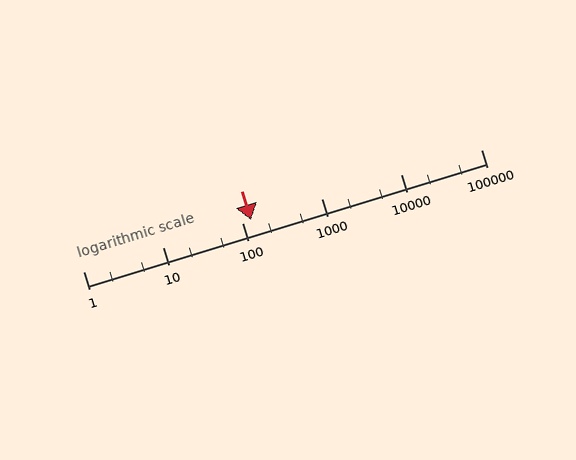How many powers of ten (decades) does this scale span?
The scale spans 5 decades, from 1 to 100000.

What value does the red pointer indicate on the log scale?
The pointer indicates approximately 130.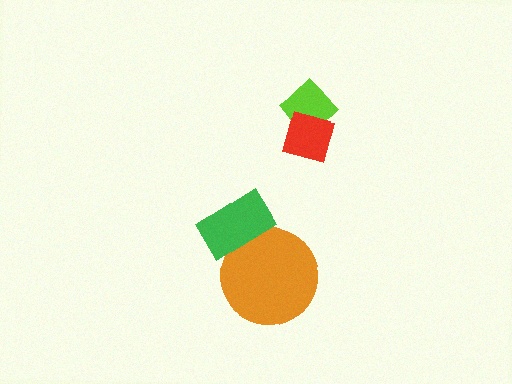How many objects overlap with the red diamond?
1 object overlaps with the red diamond.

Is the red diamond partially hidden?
No, no other shape covers it.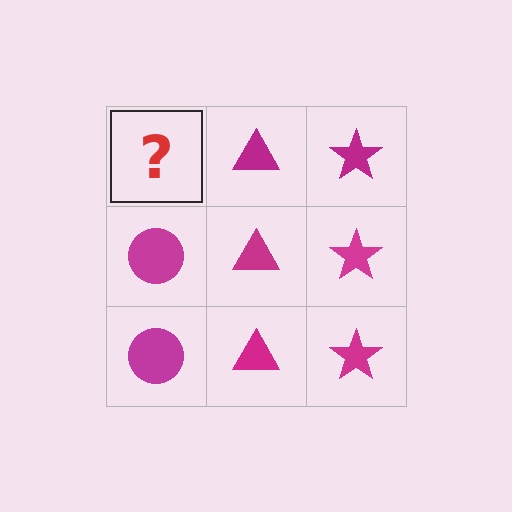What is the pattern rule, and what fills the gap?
The rule is that each column has a consistent shape. The gap should be filled with a magenta circle.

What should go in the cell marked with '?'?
The missing cell should contain a magenta circle.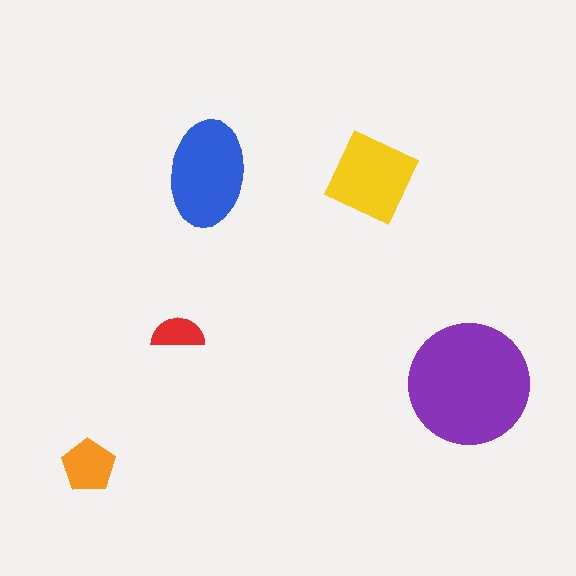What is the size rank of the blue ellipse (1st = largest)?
2nd.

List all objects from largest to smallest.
The purple circle, the blue ellipse, the yellow diamond, the orange pentagon, the red semicircle.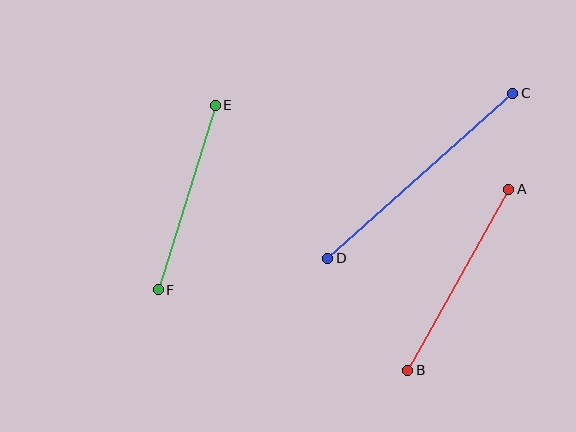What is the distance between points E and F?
The distance is approximately 193 pixels.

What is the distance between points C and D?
The distance is approximately 248 pixels.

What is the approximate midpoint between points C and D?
The midpoint is at approximately (420, 176) pixels.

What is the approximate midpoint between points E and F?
The midpoint is at approximately (187, 197) pixels.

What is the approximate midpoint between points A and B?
The midpoint is at approximately (458, 280) pixels.